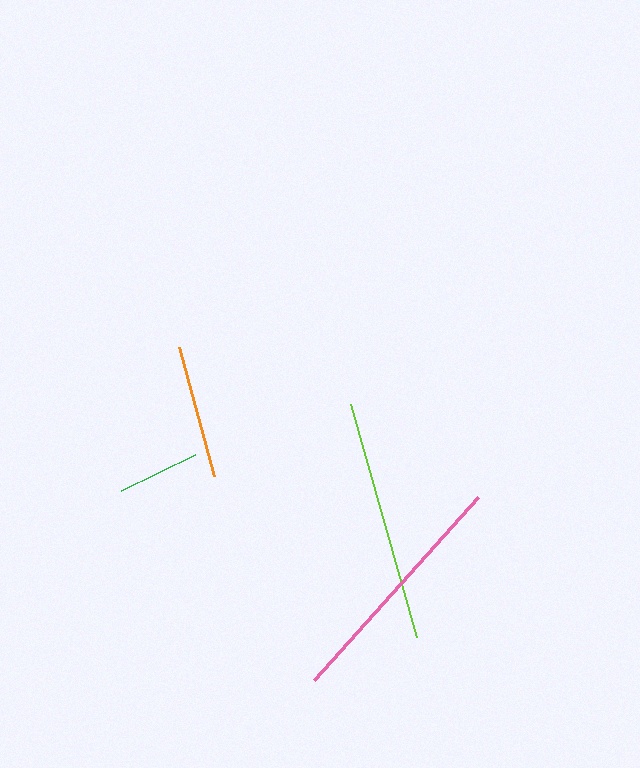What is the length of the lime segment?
The lime segment is approximately 241 pixels long.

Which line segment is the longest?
The pink line is the longest at approximately 246 pixels.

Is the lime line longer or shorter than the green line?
The lime line is longer than the green line.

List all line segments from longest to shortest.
From longest to shortest: pink, lime, orange, green.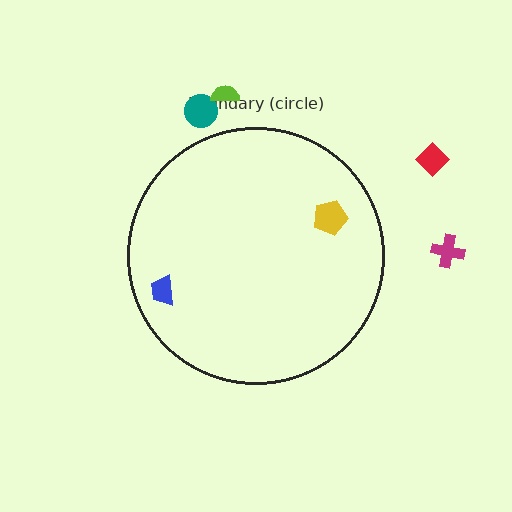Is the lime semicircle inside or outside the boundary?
Outside.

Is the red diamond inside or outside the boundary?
Outside.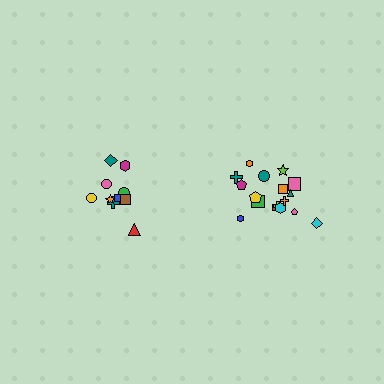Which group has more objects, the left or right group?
The right group.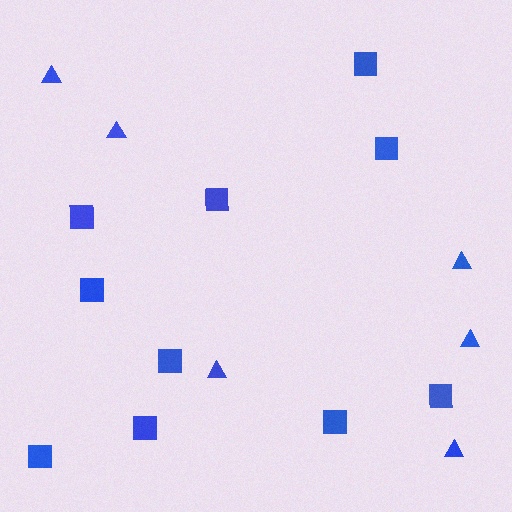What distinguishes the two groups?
There are 2 groups: one group of triangles (6) and one group of squares (10).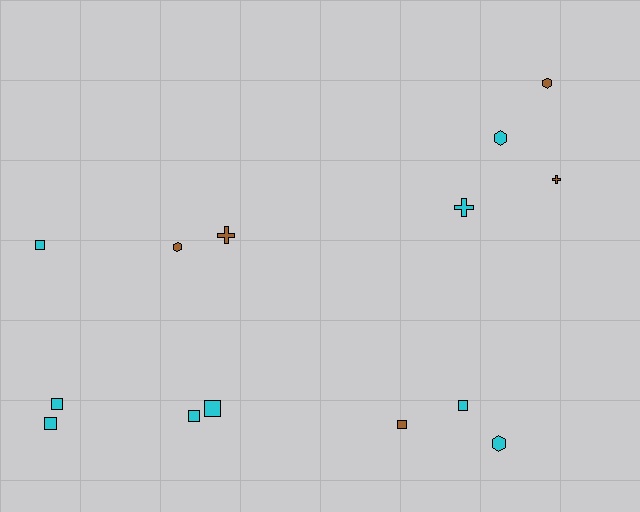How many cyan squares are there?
There are 6 cyan squares.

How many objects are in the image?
There are 14 objects.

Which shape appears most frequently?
Square, with 7 objects.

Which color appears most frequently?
Cyan, with 9 objects.